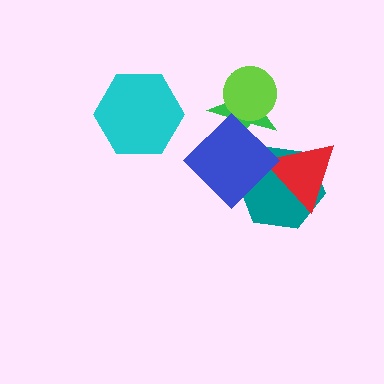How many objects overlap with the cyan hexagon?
0 objects overlap with the cyan hexagon.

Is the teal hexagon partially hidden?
Yes, it is partially covered by another shape.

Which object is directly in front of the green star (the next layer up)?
The lime circle is directly in front of the green star.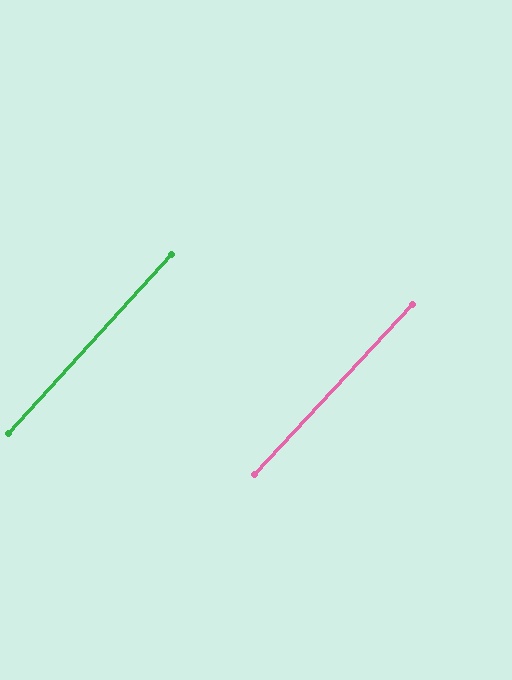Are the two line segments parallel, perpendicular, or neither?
Parallel — their directions differ by only 0.4°.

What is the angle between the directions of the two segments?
Approximately 0 degrees.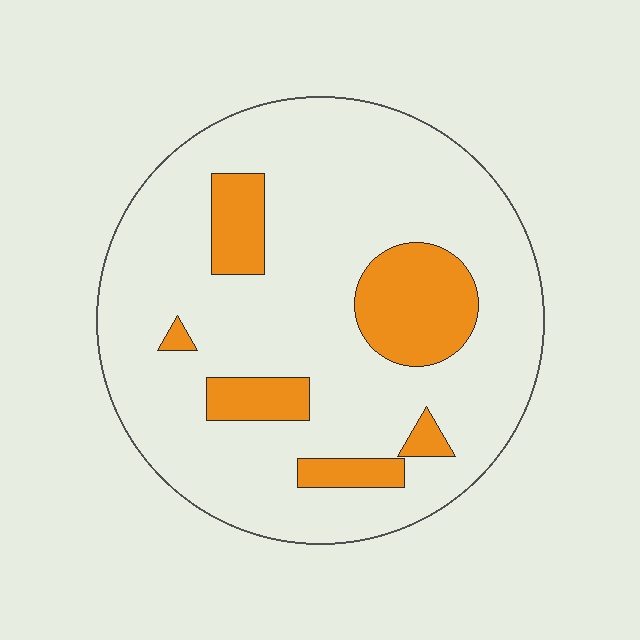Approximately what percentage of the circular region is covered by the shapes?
Approximately 20%.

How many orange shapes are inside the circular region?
6.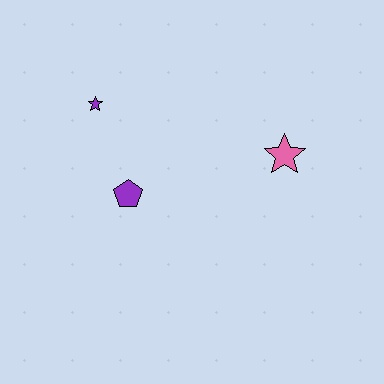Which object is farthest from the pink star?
The purple star is farthest from the pink star.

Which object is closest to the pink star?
The purple pentagon is closest to the pink star.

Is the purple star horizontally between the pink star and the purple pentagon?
No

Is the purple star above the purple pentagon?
Yes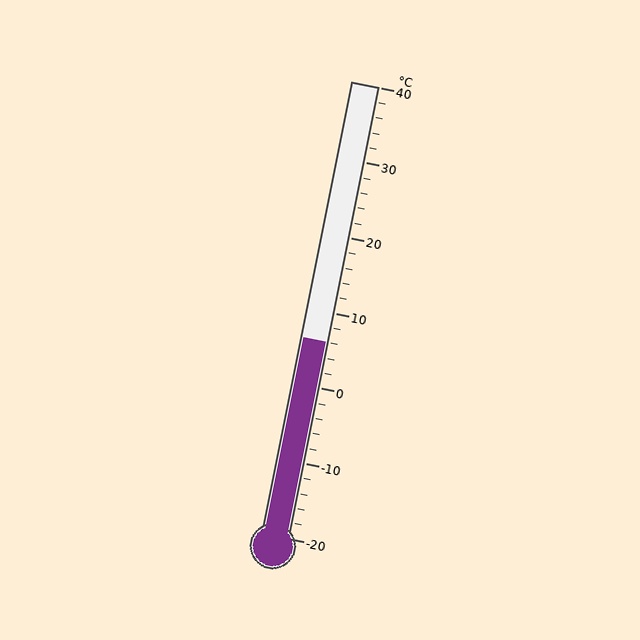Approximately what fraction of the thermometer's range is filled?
The thermometer is filled to approximately 45% of its range.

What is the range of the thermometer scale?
The thermometer scale ranges from -20°C to 40°C.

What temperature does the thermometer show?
The thermometer shows approximately 6°C.